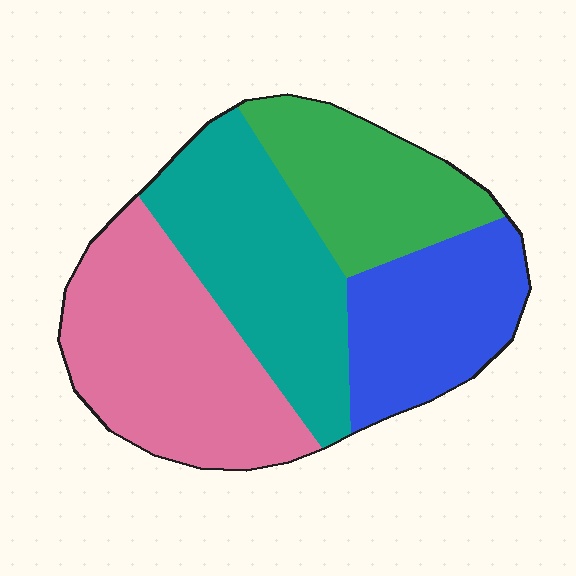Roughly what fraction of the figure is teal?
Teal takes up about one quarter (1/4) of the figure.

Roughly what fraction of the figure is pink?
Pink covers about 30% of the figure.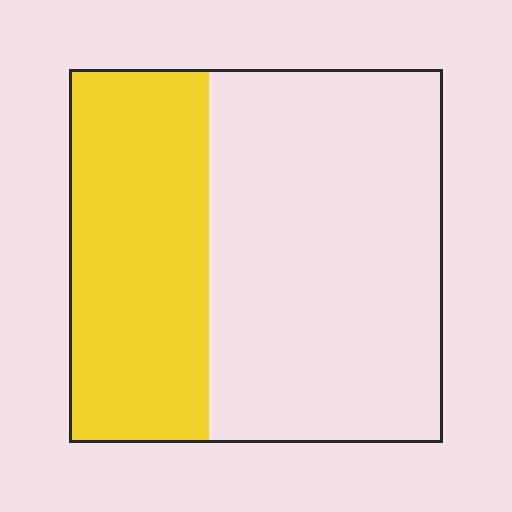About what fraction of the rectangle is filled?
About three eighths (3/8).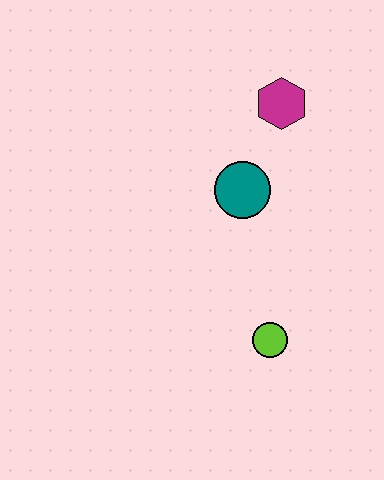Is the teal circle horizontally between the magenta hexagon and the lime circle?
No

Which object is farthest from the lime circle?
The magenta hexagon is farthest from the lime circle.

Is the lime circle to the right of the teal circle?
Yes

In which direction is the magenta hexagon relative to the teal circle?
The magenta hexagon is above the teal circle.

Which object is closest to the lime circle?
The teal circle is closest to the lime circle.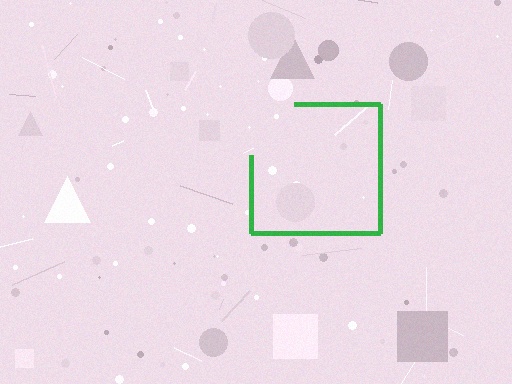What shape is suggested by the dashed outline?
The dashed outline suggests a square.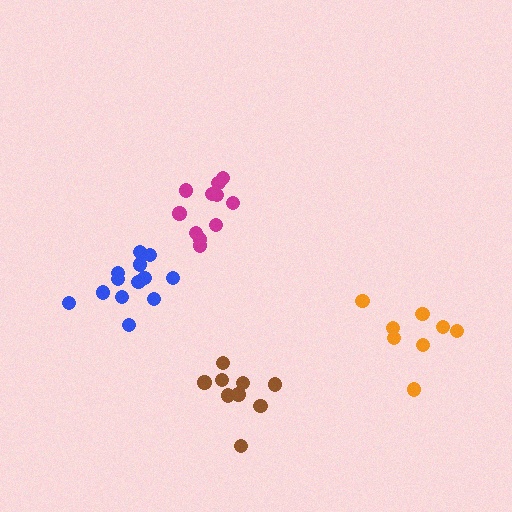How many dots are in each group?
Group 1: 13 dots, Group 2: 8 dots, Group 3: 11 dots, Group 4: 9 dots (41 total).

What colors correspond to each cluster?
The clusters are colored: blue, orange, magenta, brown.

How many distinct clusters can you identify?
There are 4 distinct clusters.